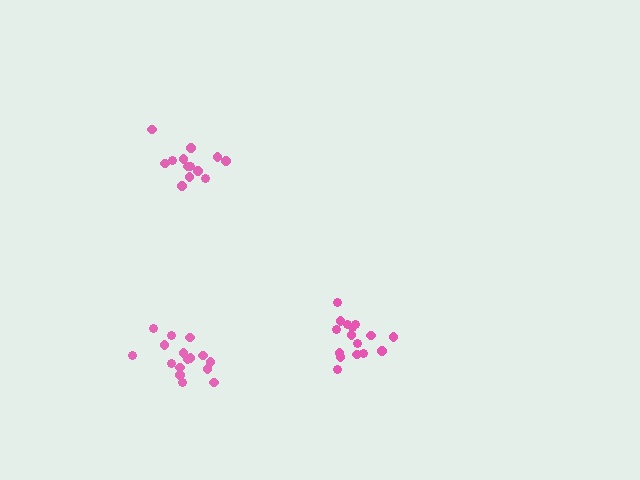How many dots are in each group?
Group 1: 13 dots, Group 2: 16 dots, Group 3: 16 dots (45 total).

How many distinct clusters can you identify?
There are 3 distinct clusters.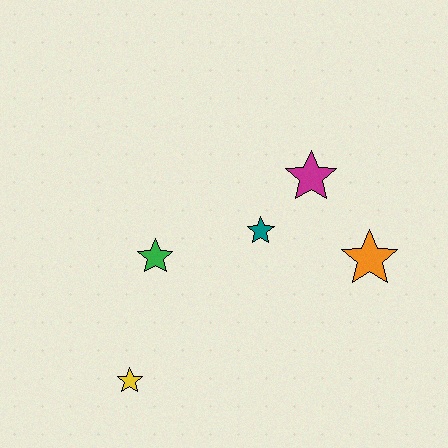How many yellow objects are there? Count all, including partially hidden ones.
There is 1 yellow object.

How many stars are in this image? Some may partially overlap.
There are 5 stars.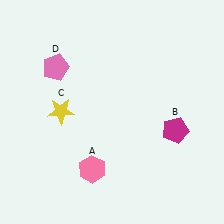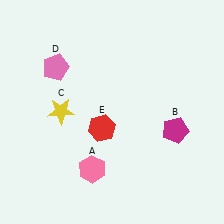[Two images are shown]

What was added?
A red hexagon (E) was added in Image 2.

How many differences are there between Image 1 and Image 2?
There is 1 difference between the two images.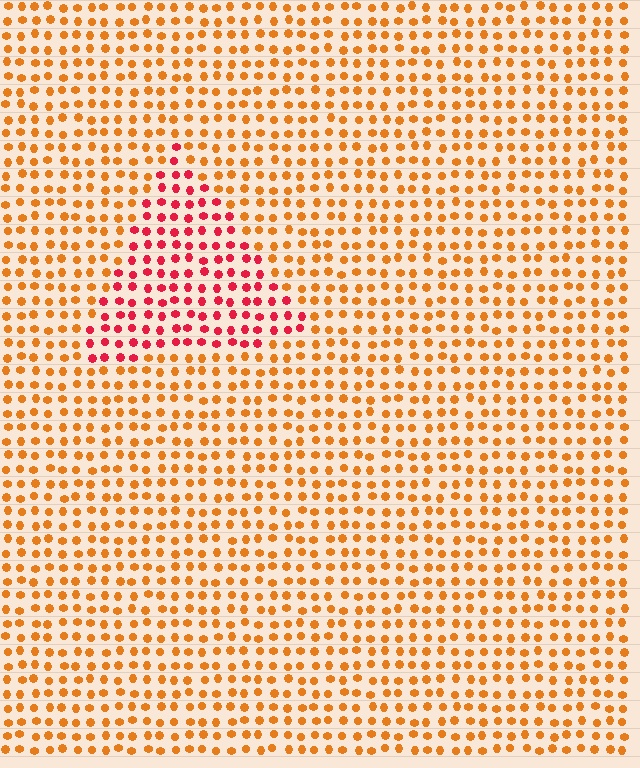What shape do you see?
I see a triangle.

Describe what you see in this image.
The image is filled with small orange elements in a uniform arrangement. A triangle-shaped region is visible where the elements are tinted to a slightly different hue, forming a subtle color boundary.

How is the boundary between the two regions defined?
The boundary is defined purely by a slight shift in hue (about 41 degrees). Spacing, size, and orientation are identical on both sides.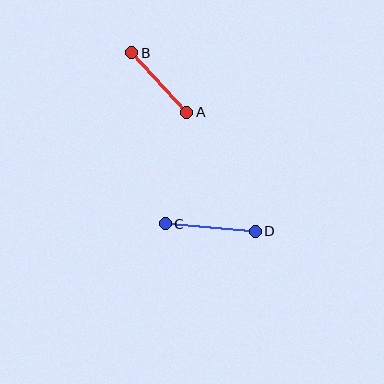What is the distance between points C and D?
The distance is approximately 90 pixels.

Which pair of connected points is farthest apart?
Points C and D are farthest apart.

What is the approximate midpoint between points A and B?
The midpoint is at approximately (159, 83) pixels.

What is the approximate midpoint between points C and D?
The midpoint is at approximately (210, 227) pixels.